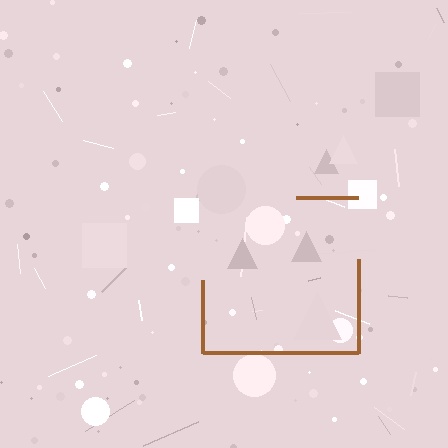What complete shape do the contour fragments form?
The contour fragments form a square.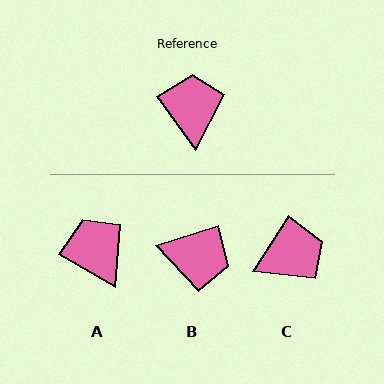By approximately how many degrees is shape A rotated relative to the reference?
Approximately 24 degrees counter-clockwise.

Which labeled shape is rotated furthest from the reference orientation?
B, about 108 degrees away.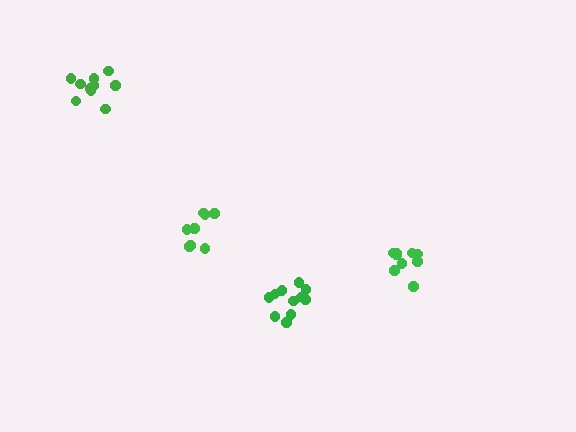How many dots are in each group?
Group 1: 11 dots, Group 2: 8 dots, Group 3: 9 dots, Group 4: 10 dots (38 total).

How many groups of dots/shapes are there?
There are 4 groups.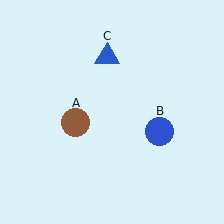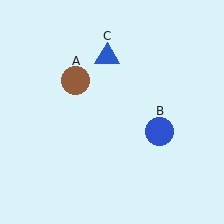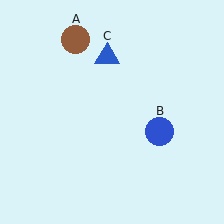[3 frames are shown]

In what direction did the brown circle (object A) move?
The brown circle (object A) moved up.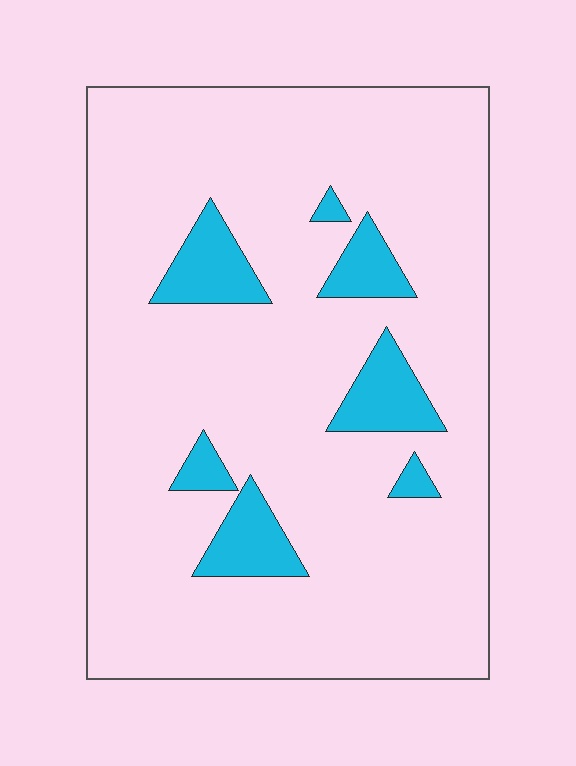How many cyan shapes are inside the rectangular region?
7.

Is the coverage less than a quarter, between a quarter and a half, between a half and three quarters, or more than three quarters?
Less than a quarter.